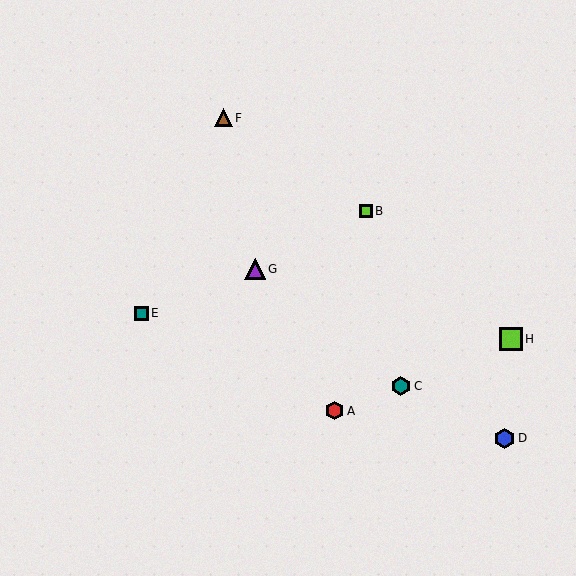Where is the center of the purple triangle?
The center of the purple triangle is at (255, 269).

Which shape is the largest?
The lime square (labeled H) is the largest.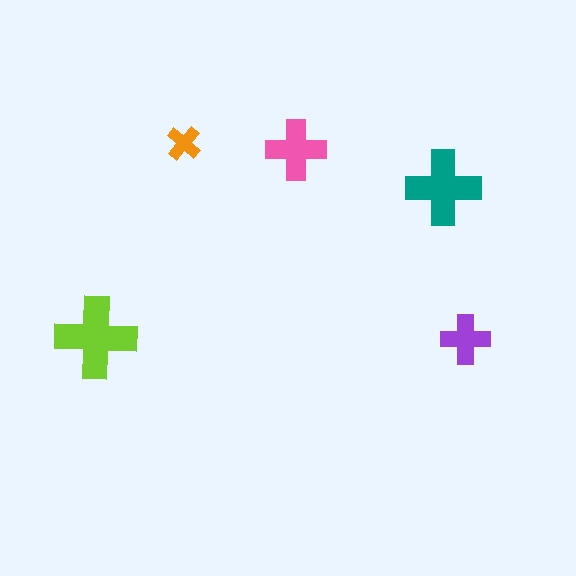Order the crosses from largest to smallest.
the lime one, the teal one, the pink one, the purple one, the orange one.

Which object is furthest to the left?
The lime cross is leftmost.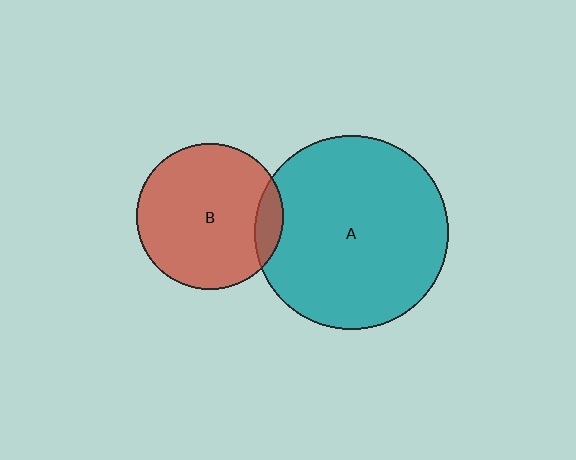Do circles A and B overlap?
Yes.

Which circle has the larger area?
Circle A (teal).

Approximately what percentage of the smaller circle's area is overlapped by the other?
Approximately 10%.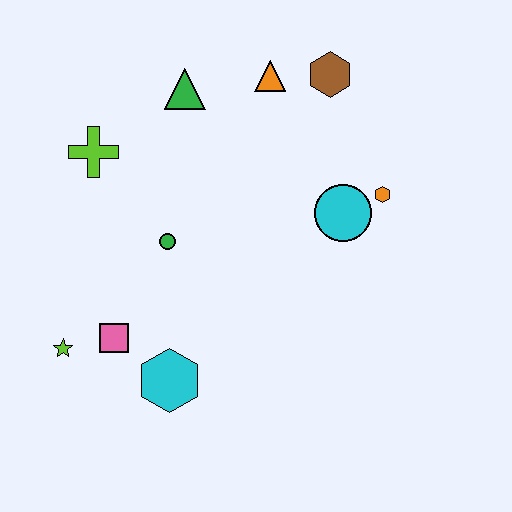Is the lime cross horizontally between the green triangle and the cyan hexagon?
No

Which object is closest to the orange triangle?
The brown hexagon is closest to the orange triangle.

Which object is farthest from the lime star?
The brown hexagon is farthest from the lime star.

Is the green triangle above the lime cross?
Yes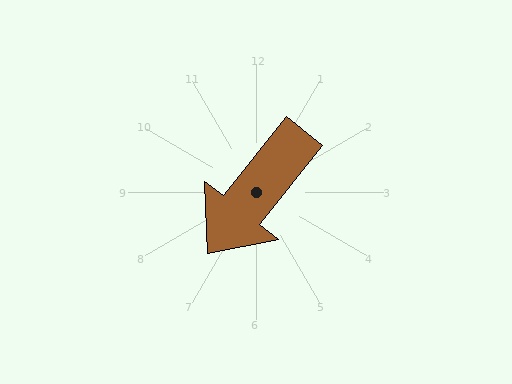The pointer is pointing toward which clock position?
Roughly 7 o'clock.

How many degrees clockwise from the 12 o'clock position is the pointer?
Approximately 218 degrees.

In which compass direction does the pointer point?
Southwest.